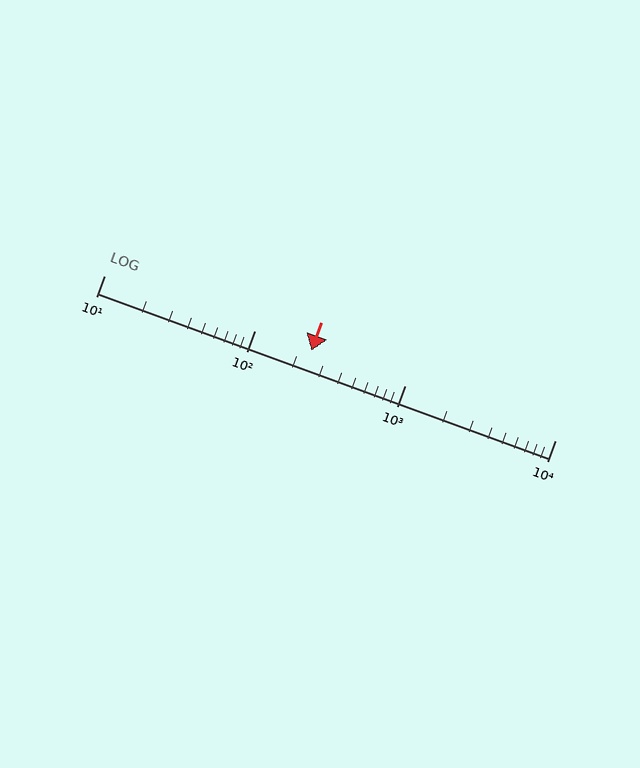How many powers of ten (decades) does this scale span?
The scale spans 3 decades, from 10 to 10000.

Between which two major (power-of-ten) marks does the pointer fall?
The pointer is between 100 and 1000.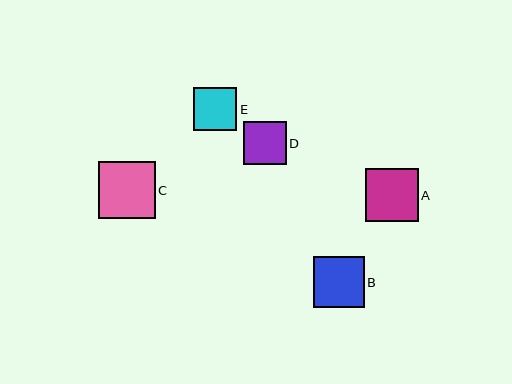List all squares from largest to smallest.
From largest to smallest: C, A, B, D, E.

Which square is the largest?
Square C is the largest with a size of approximately 57 pixels.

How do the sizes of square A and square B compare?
Square A and square B are approximately the same size.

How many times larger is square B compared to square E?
Square B is approximately 1.2 times the size of square E.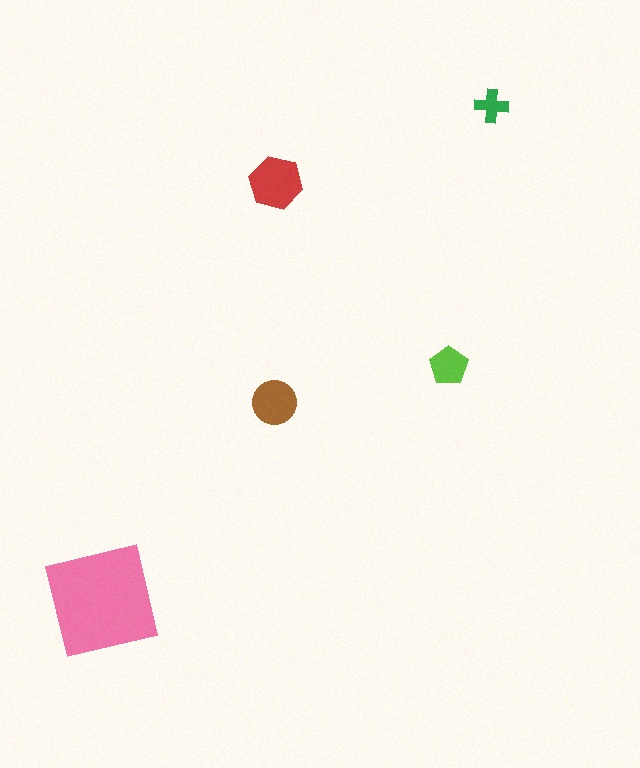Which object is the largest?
The pink square.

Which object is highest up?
The green cross is topmost.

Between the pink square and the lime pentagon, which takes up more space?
The pink square.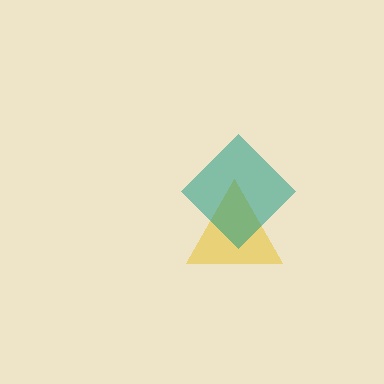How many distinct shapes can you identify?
There are 2 distinct shapes: a yellow triangle, a teal diamond.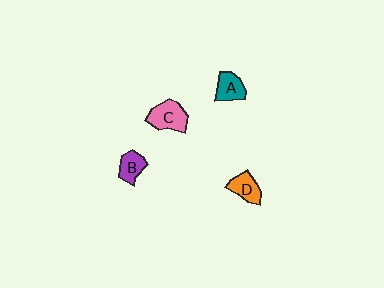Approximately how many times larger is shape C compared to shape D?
Approximately 1.4 times.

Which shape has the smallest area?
Shape B (purple).